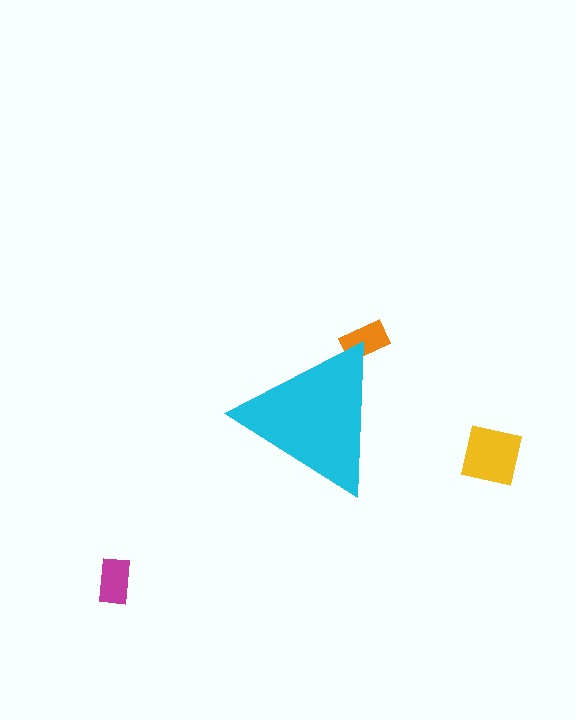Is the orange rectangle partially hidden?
Yes, the orange rectangle is partially hidden behind the cyan triangle.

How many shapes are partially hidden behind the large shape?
1 shape is partially hidden.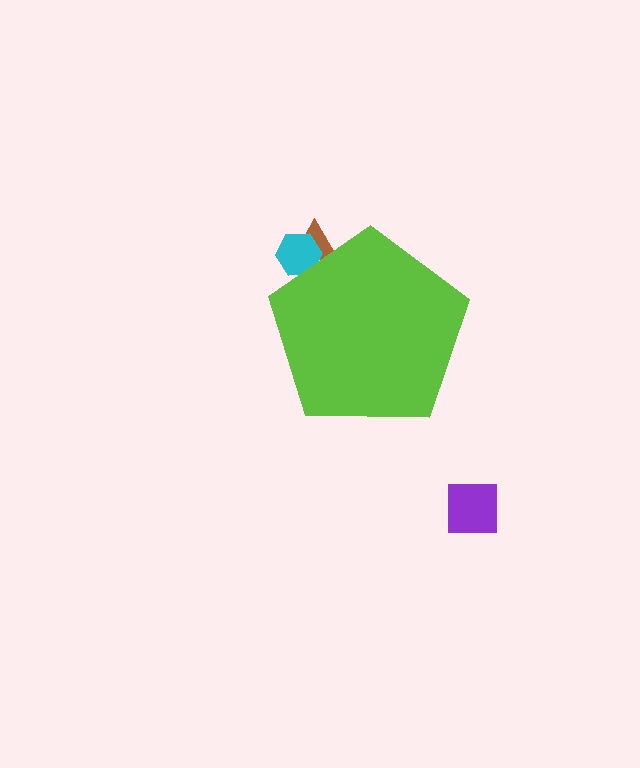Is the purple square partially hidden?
No, the purple square is fully visible.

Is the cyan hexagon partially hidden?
Yes, the cyan hexagon is partially hidden behind the lime pentagon.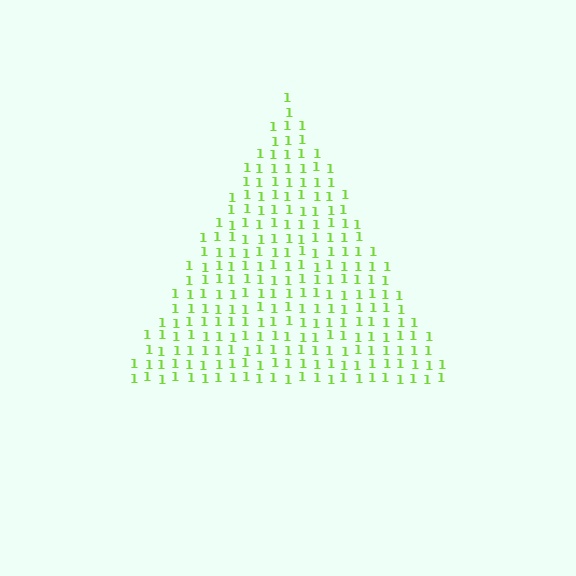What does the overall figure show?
The overall figure shows a triangle.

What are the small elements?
The small elements are digit 1's.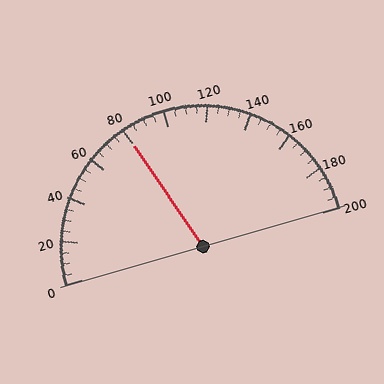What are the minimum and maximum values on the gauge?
The gauge ranges from 0 to 200.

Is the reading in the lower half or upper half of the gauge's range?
The reading is in the lower half of the range (0 to 200).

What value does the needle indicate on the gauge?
The needle indicates approximately 80.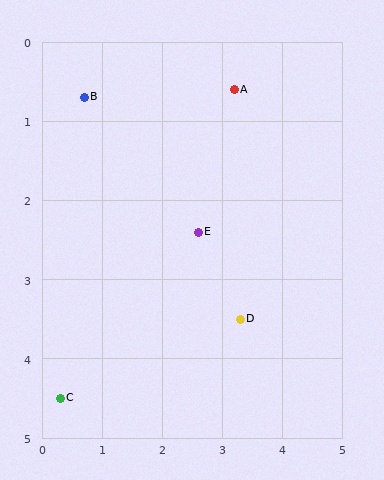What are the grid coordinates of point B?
Point B is at approximately (0.7, 0.7).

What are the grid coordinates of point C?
Point C is at approximately (0.3, 4.5).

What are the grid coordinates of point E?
Point E is at approximately (2.6, 2.4).